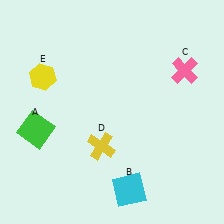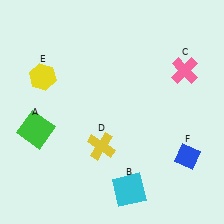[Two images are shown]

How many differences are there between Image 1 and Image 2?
There is 1 difference between the two images.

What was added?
A blue diamond (F) was added in Image 2.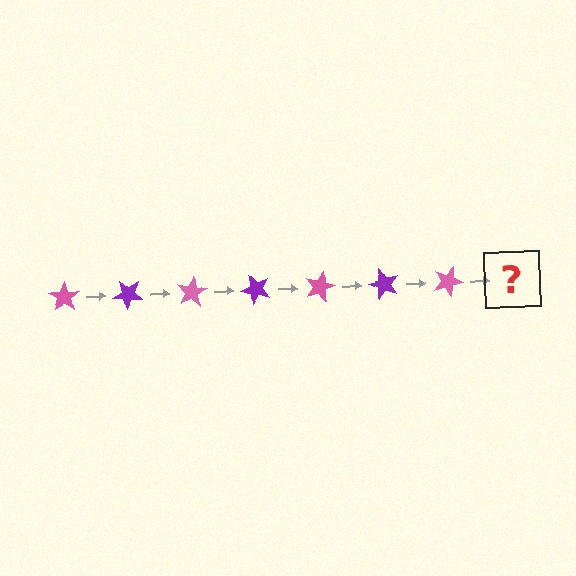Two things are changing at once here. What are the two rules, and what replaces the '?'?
The two rules are that it rotates 40 degrees each step and the color cycles through pink and purple. The '?' should be a purple star, rotated 280 degrees from the start.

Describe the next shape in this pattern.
It should be a purple star, rotated 280 degrees from the start.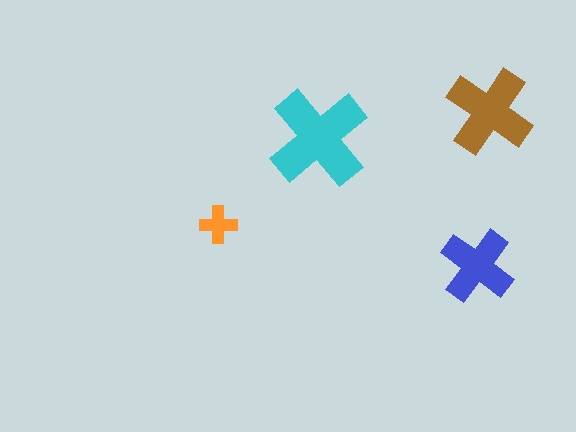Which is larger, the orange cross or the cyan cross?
The cyan one.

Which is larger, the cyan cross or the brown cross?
The cyan one.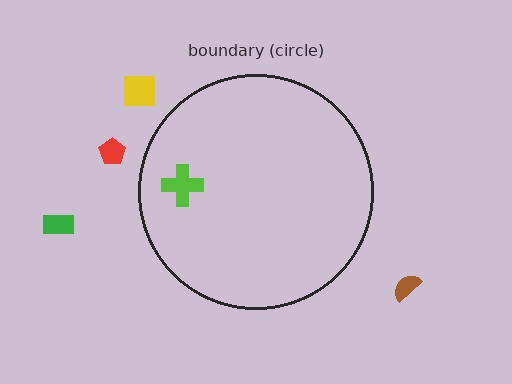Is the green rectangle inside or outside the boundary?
Outside.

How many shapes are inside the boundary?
1 inside, 4 outside.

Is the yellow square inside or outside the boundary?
Outside.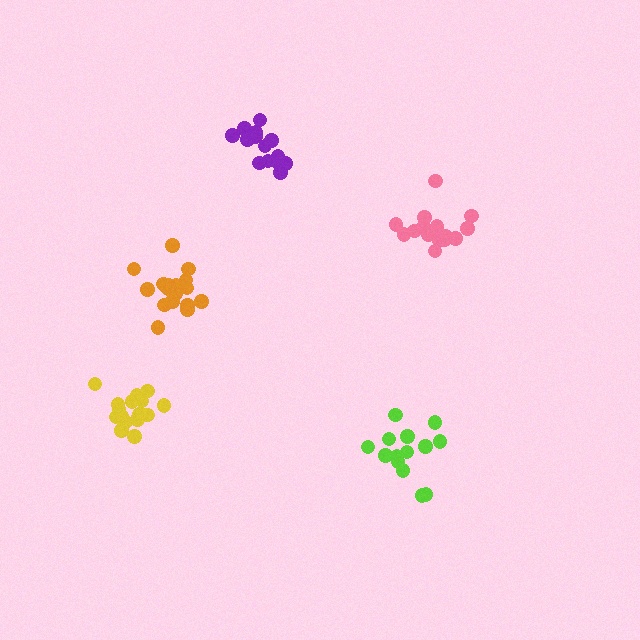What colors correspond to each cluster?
The clusters are colored: lime, pink, orange, purple, yellow.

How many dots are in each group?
Group 1: 14 dots, Group 2: 15 dots, Group 3: 18 dots, Group 4: 15 dots, Group 5: 17 dots (79 total).